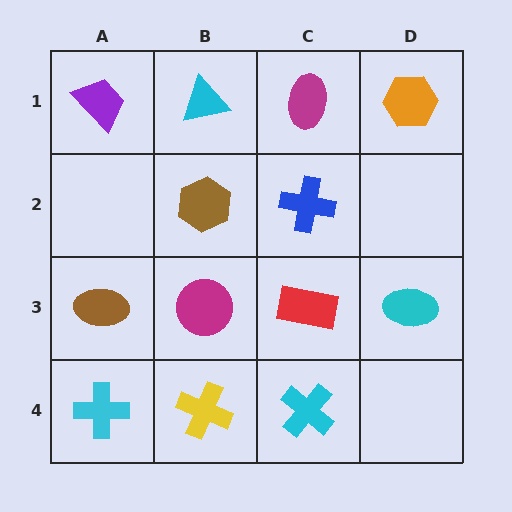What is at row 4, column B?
A yellow cross.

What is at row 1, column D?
An orange hexagon.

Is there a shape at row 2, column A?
No, that cell is empty.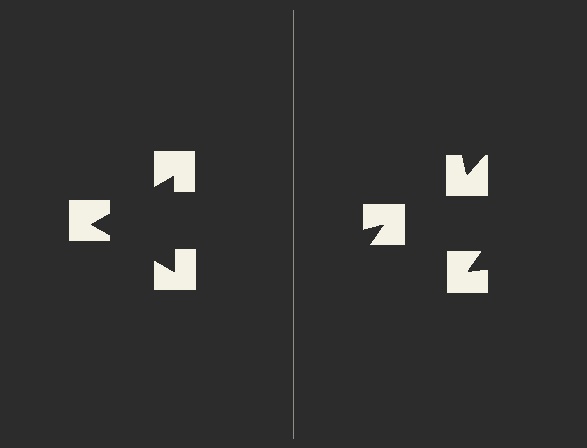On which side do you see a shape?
An illusory triangle appears on the left side. On the right side the wedge cuts are rotated, so no coherent shape forms.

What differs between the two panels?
The notched squares are positioned identically on both sides; only the wedge orientations differ. On the left they align to a triangle; on the right they are misaligned.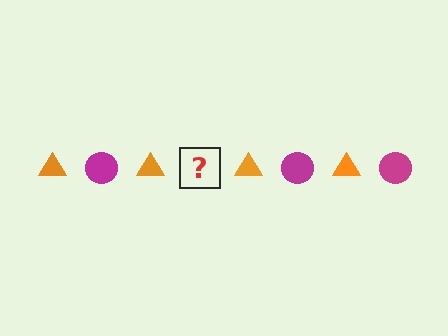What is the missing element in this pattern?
The missing element is a magenta circle.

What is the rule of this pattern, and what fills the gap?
The rule is that the pattern alternates between orange triangle and magenta circle. The gap should be filled with a magenta circle.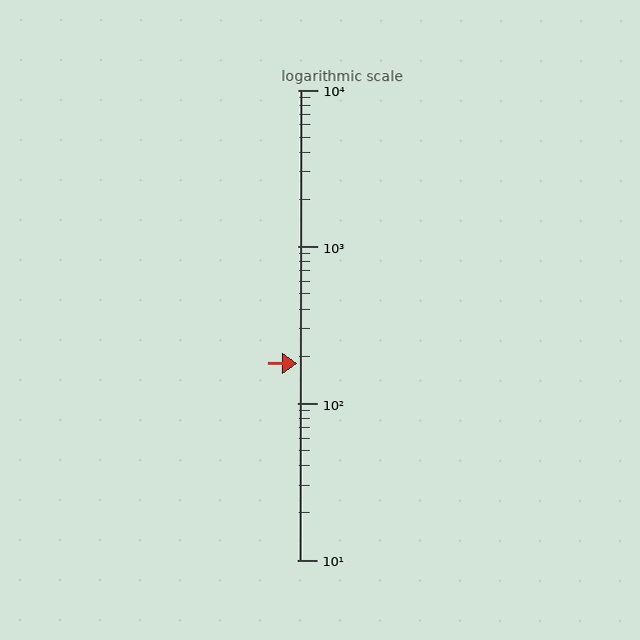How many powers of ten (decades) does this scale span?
The scale spans 3 decades, from 10 to 10000.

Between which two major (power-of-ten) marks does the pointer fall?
The pointer is between 100 and 1000.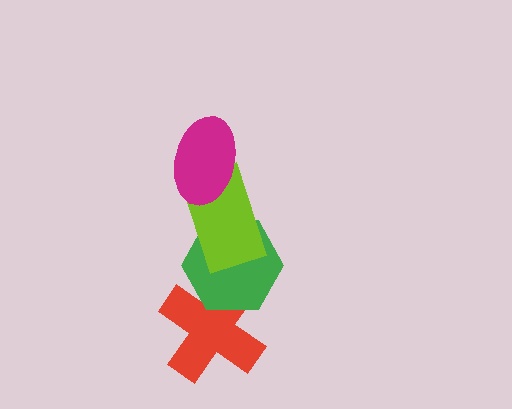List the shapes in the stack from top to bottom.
From top to bottom: the magenta ellipse, the lime rectangle, the green hexagon, the red cross.